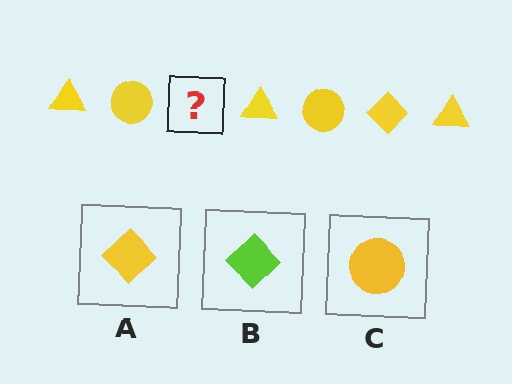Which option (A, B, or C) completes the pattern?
A.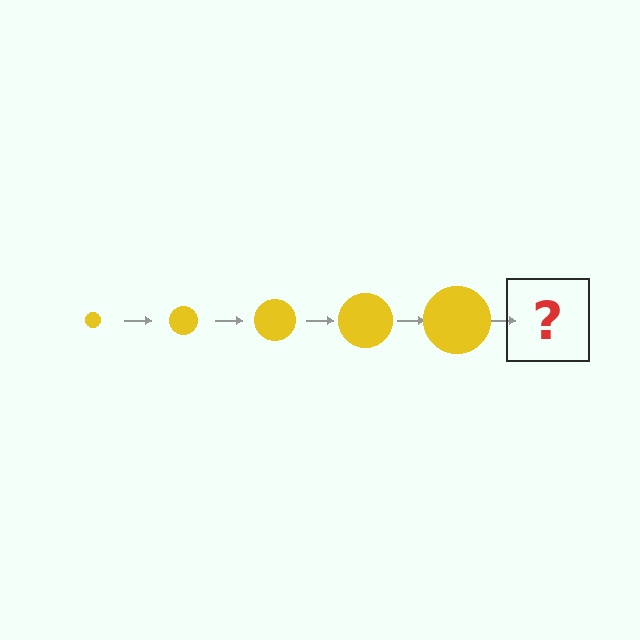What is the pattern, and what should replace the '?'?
The pattern is that the circle gets progressively larger each step. The '?' should be a yellow circle, larger than the previous one.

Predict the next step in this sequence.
The next step is a yellow circle, larger than the previous one.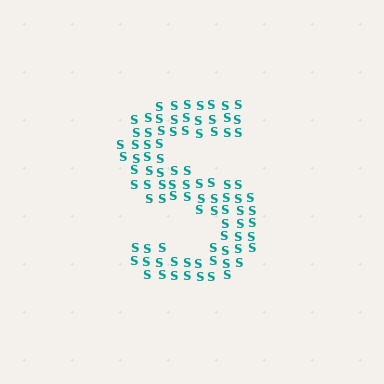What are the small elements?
The small elements are letter S's.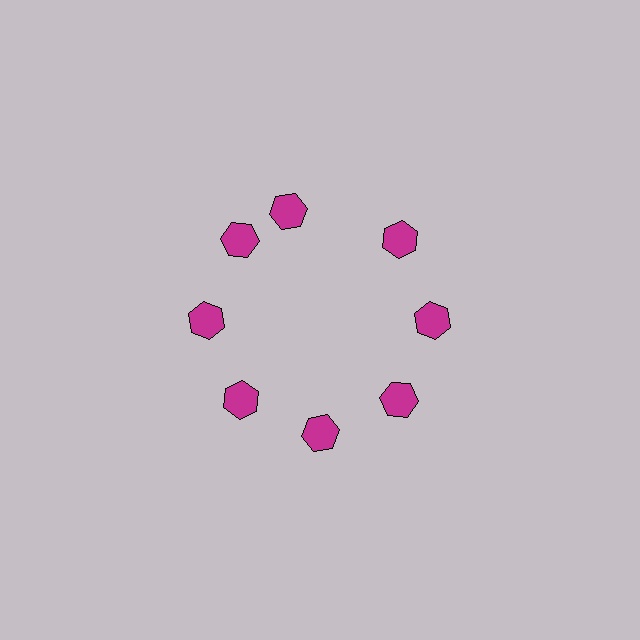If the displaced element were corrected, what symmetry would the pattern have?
It would have 8-fold rotational symmetry — the pattern would map onto itself every 45 degrees.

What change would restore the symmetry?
The symmetry would be restored by rotating it back into even spacing with its neighbors so that all 8 hexagons sit at equal angles and equal distance from the center.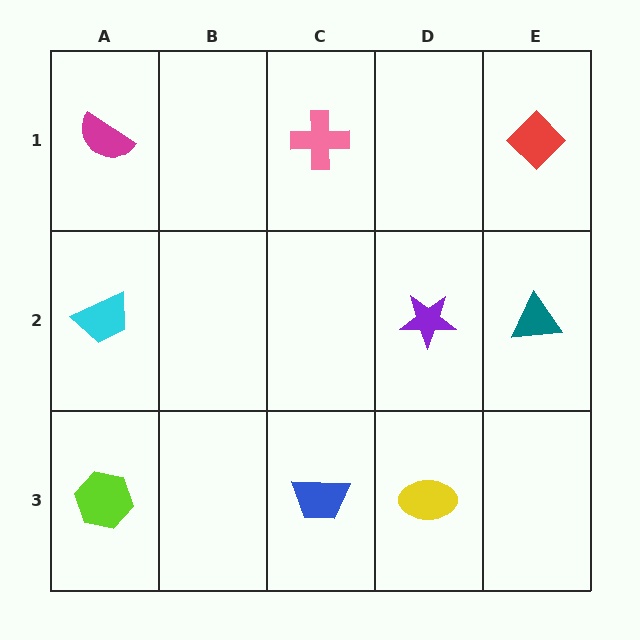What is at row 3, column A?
A lime hexagon.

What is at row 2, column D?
A purple star.